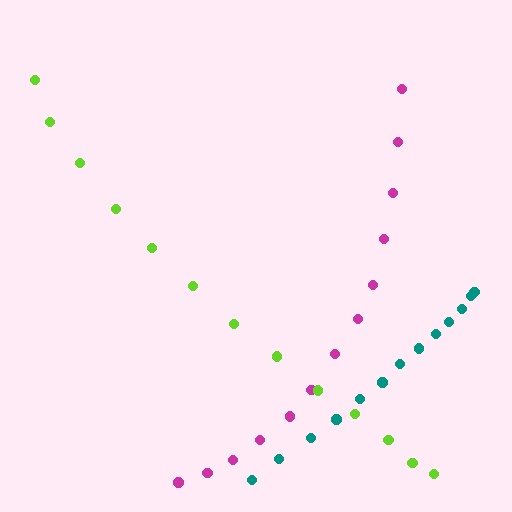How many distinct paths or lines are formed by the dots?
There are 3 distinct paths.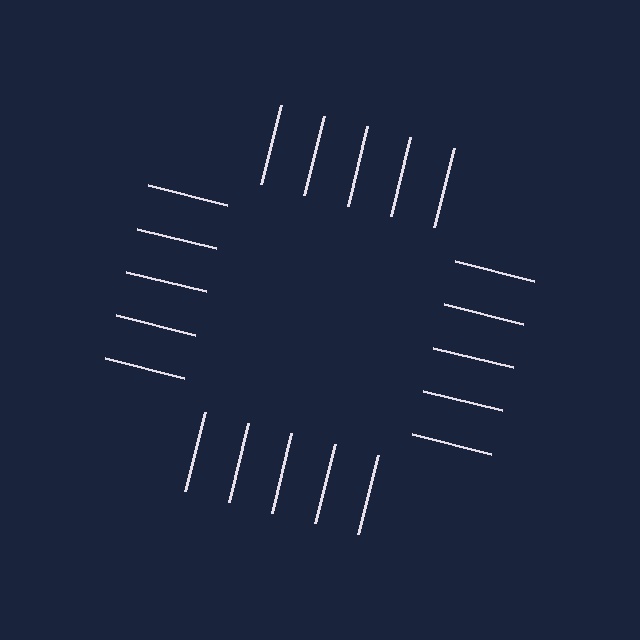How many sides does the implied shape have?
4 sides — the line-ends trace a square.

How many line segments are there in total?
20 — 5 along each of the 4 edges.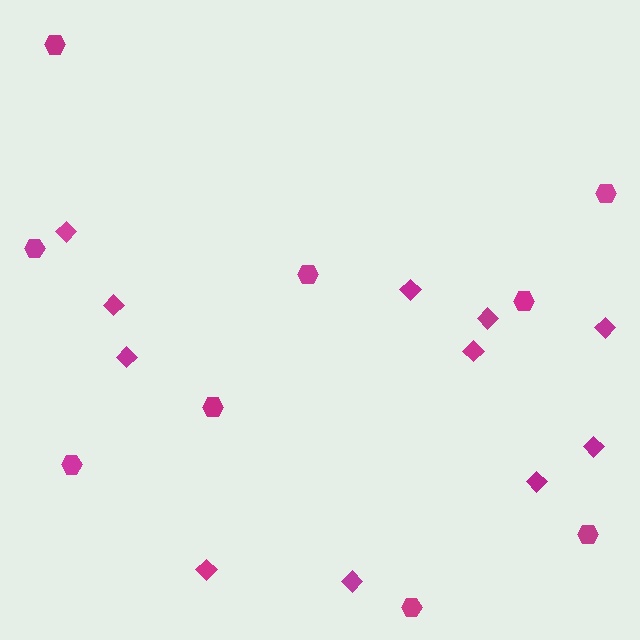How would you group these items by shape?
There are 2 groups: one group of diamonds (11) and one group of hexagons (9).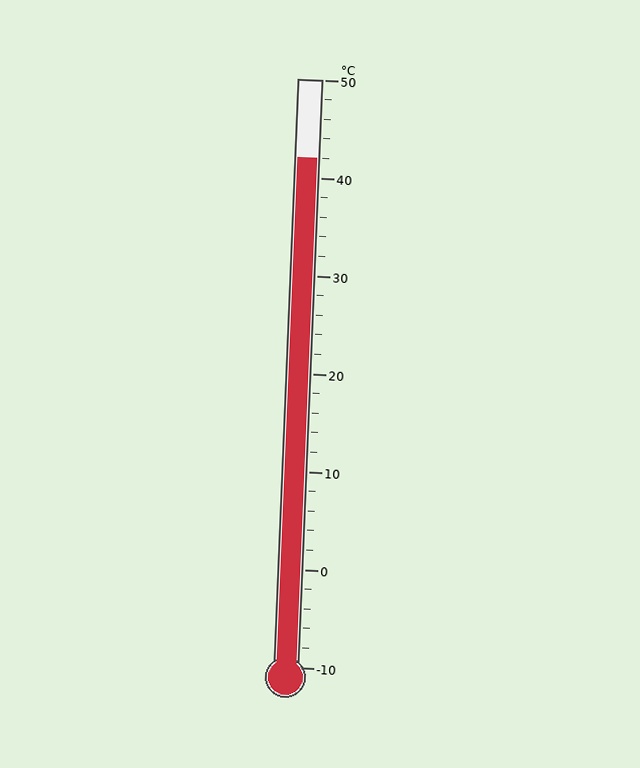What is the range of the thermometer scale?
The thermometer scale ranges from -10°C to 50°C.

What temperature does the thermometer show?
The thermometer shows approximately 42°C.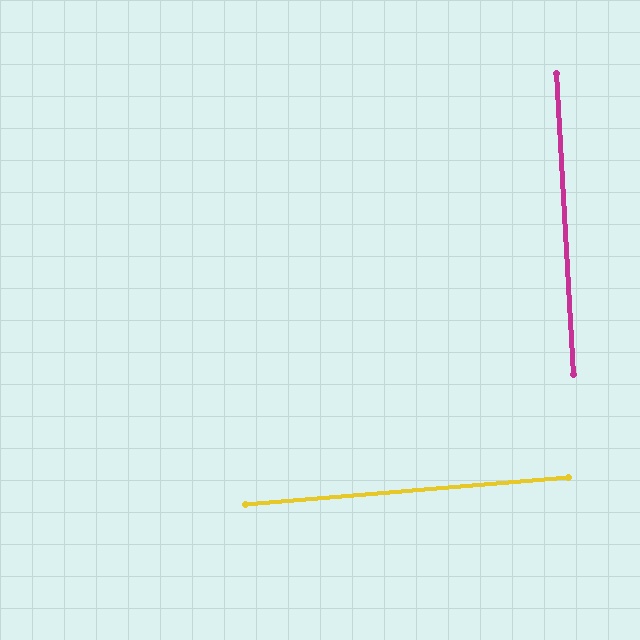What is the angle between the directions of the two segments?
Approximately 88 degrees.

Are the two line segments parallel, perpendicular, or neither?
Perpendicular — they meet at approximately 88°.